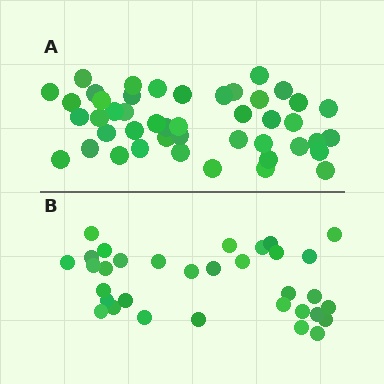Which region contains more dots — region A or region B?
Region A (the top region) has more dots.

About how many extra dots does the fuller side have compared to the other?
Region A has roughly 12 or so more dots than region B.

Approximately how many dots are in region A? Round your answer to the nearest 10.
About 40 dots. (The exact count is 45, which rounds to 40.)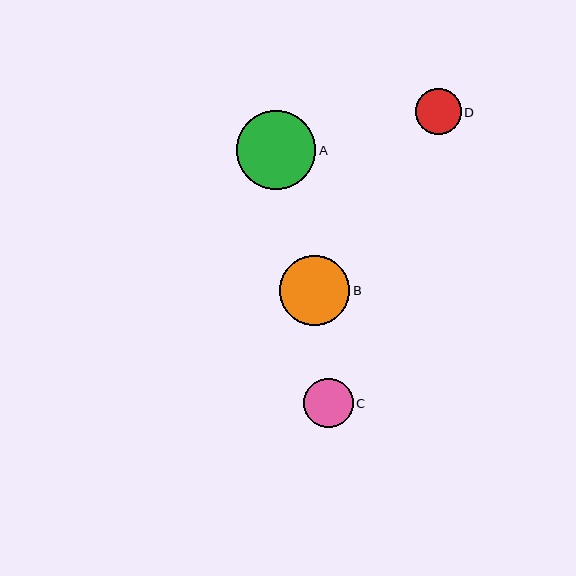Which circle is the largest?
Circle A is the largest with a size of approximately 80 pixels.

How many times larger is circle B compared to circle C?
Circle B is approximately 1.4 times the size of circle C.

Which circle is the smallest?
Circle D is the smallest with a size of approximately 46 pixels.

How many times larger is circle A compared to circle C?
Circle A is approximately 1.6 times the size of circle C.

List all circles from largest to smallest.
From largest to smallest: A, B, C, D.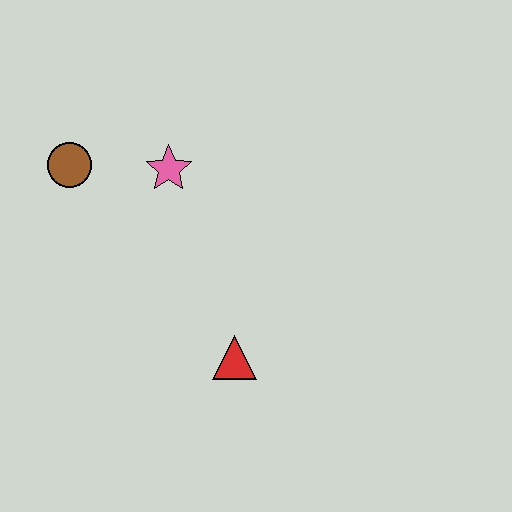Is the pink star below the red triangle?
No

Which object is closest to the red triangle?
The pink star is closest to the red triangle.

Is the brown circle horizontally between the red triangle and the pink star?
No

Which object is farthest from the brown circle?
The red triangle is farthest from the brown circle.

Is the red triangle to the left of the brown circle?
No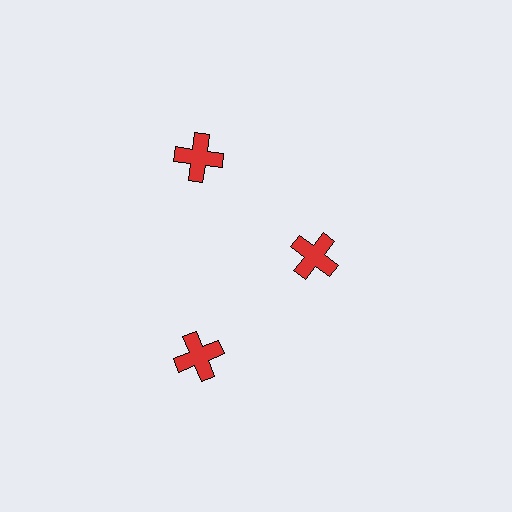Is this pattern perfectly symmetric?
No. The 3 red crosses are arranged in a ring, but one element near the 3 o'clock position is pulled inward toward the center, breaking the 3-fold rotational symmetry.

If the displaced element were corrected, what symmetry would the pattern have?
It would have 3-fold rotational symmetry — the pattern would map onto itself every 120 degrees.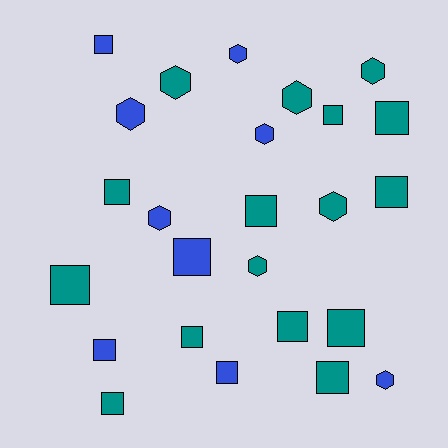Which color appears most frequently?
Teal, with 16 objects.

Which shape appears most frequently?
Square, with 15 objects.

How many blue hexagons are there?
There are 5 blue hexagons.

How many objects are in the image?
There are 25 objects.